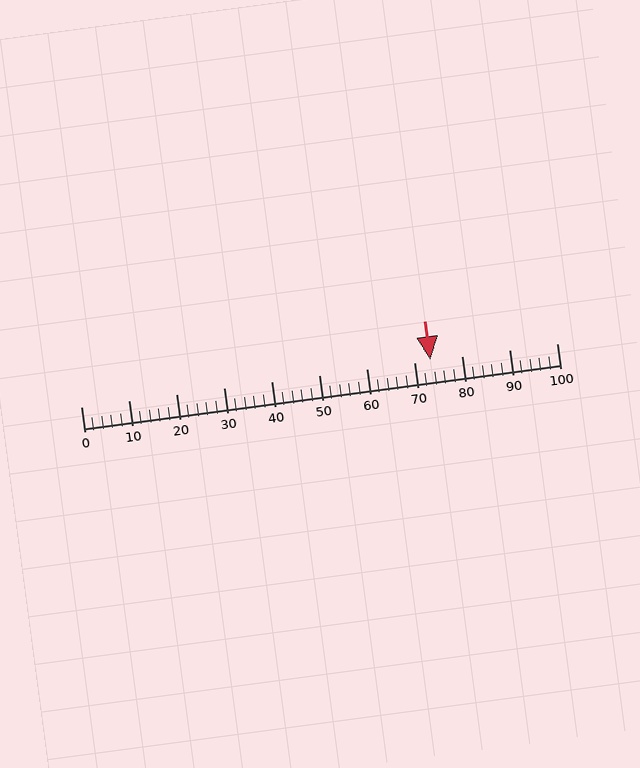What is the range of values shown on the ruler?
The ruler shows values from 0 to 100.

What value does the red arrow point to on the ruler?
The red arrow points to approximately 74.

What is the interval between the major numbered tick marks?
The major tick marks are spaced 10 units apart.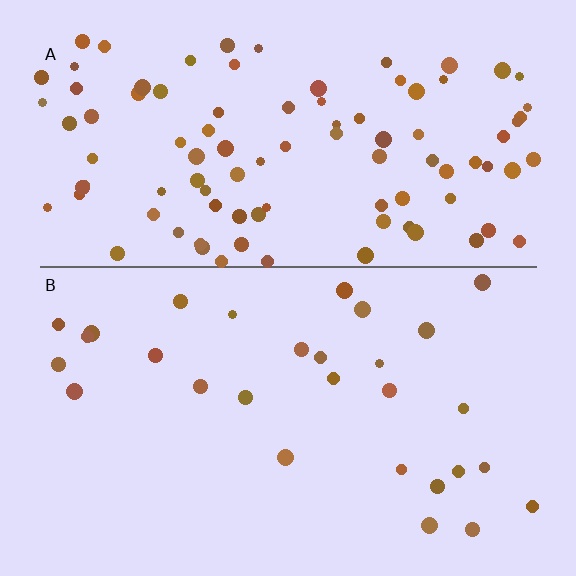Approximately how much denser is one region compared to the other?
Approximately 3.4× — region A over region B.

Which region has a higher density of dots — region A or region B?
A (the top).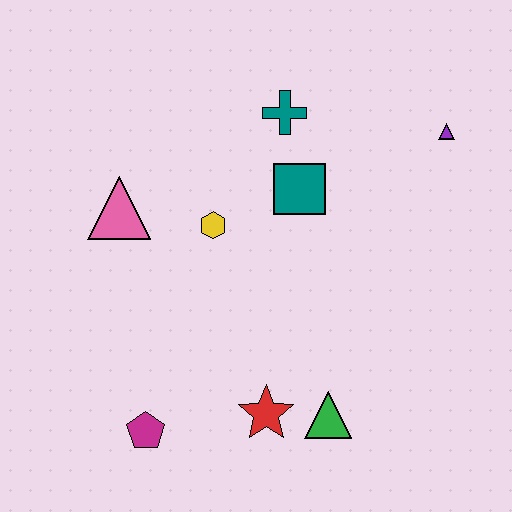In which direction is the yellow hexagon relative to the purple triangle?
The yellow hexagon is to the left of the purple triangle.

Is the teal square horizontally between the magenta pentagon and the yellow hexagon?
No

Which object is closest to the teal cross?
The teal square is closest to the teal cross.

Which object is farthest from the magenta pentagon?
The purple triangle is farthest from the magenta pentagon.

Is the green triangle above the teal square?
No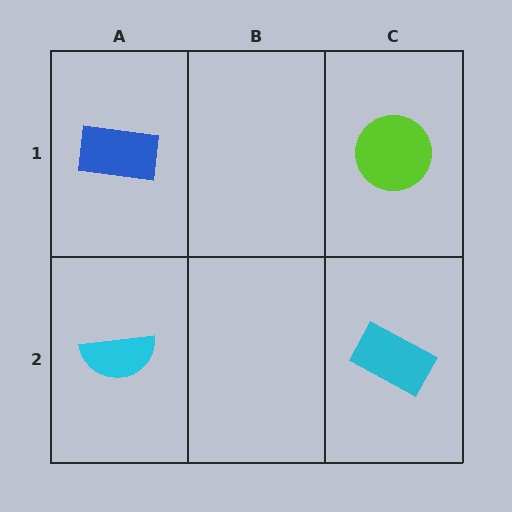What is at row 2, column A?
A cyan semicircle.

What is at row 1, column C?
A lime circle.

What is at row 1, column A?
A blue rectangle.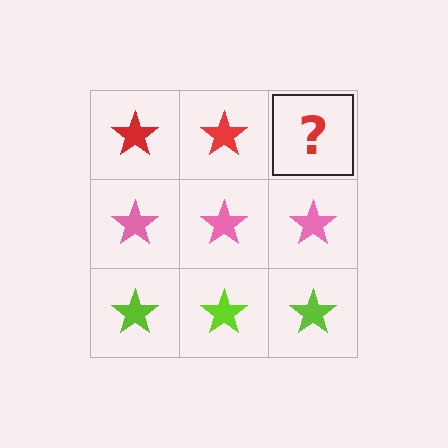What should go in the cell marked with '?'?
The missing cell should contain a red star.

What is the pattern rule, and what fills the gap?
The rule is that each row has a consistent color. The gap should be filled with a red star.